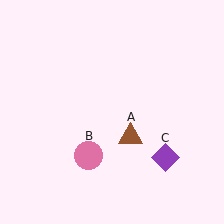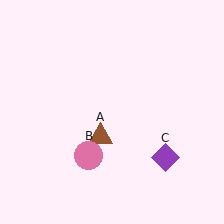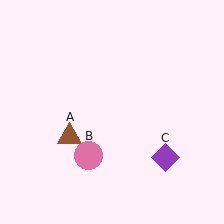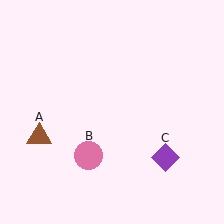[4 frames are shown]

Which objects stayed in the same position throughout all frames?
Pink circle (object B) and purple diamond (object C) remained stationary.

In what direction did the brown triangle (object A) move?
The brown triangle (object A) moved left.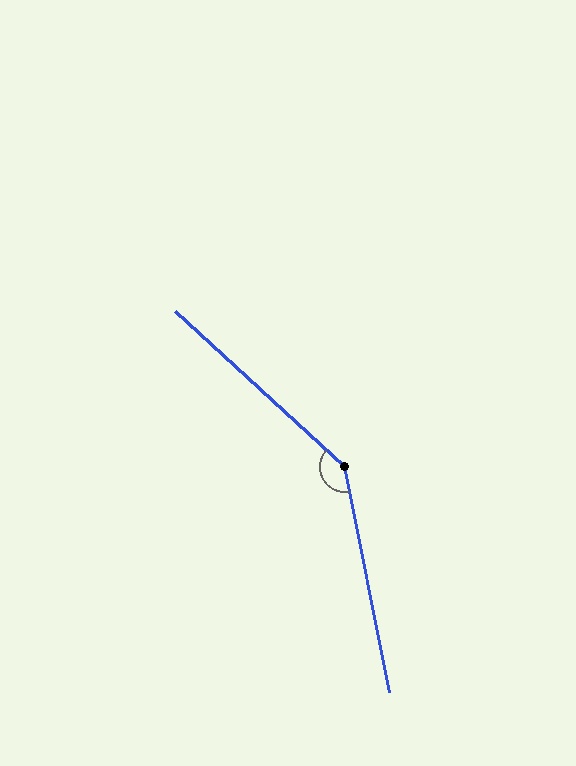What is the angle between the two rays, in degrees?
Approximately 144 degrees.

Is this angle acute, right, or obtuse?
It is obtuse.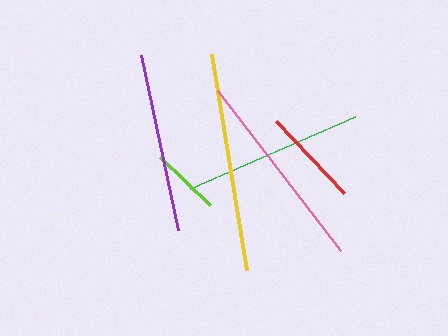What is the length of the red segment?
The red segment is approximately 99 pixels long.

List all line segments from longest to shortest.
From longest to shortest: yellow, pink, green, purple, red, lime.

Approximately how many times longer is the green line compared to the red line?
The green line is approximately 1.8 times the length of the red line.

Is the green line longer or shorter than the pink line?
The pink line is longer than the green line.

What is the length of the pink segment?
The pink segment is approximately 202 pixels long.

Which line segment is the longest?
The yellow line is the longest at approximately 218 pixels.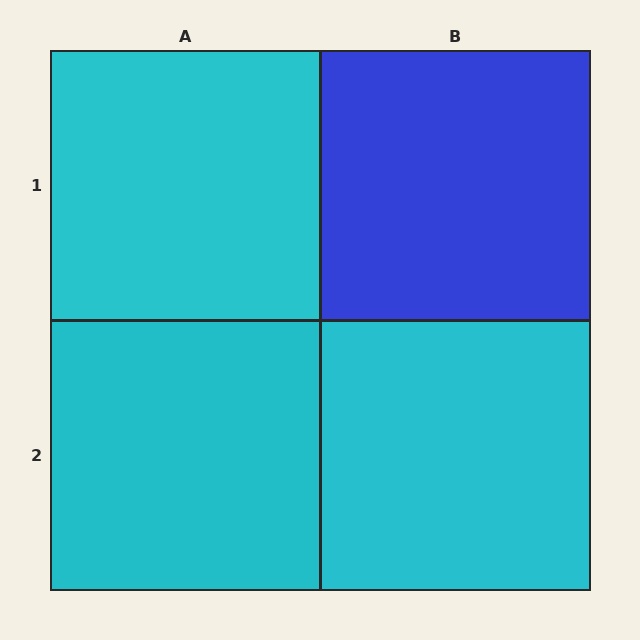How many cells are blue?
1 cell is blue.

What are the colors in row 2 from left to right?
Cyan, cyan.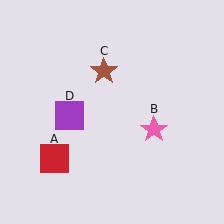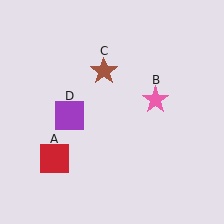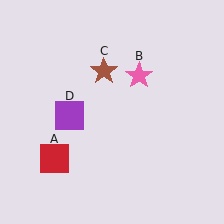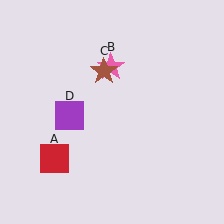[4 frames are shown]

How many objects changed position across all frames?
1 object changed position: pink star (object B).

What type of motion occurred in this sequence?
The pink star (object B) rotated counterclockwise around the center of the scene.